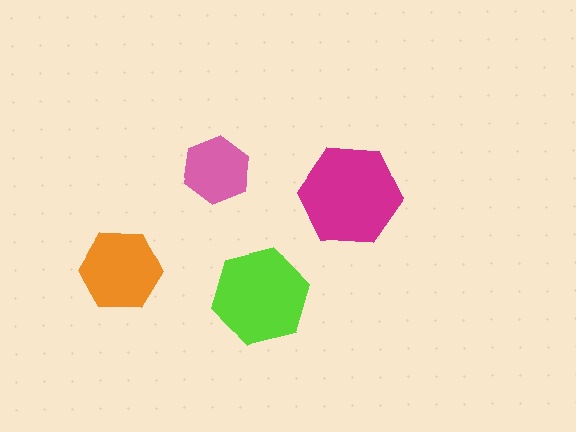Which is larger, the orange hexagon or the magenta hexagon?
The magenta one.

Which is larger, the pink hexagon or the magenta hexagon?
The magenta one.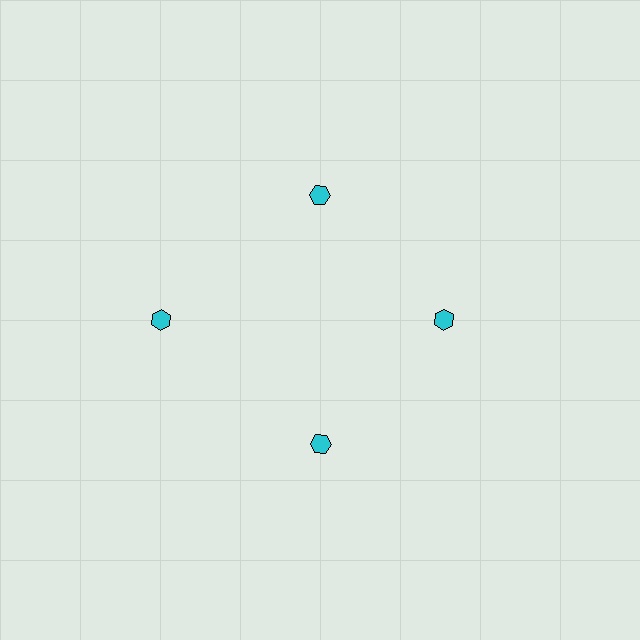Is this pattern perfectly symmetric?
No. The 4 cyan hexagons are arranged in a ring, but one element near the 9 o'clock position is pushed outward from the center, breaking the 4-fold rotational symmetry.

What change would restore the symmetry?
The symmetry would be restored by moving it inward, back onto the ring so that all 4 hexagons sit at equal angles and equal distance from the center.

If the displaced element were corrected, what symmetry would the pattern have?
It would have 4-fold rotational symmetry — the pattern would map onto itself every 90 degrees.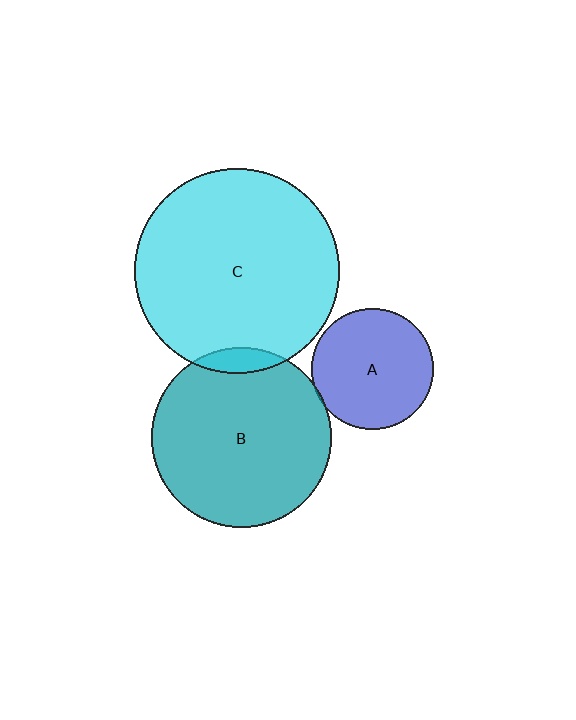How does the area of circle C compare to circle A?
Approximately 2.9 times.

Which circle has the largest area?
Circle C (cyan).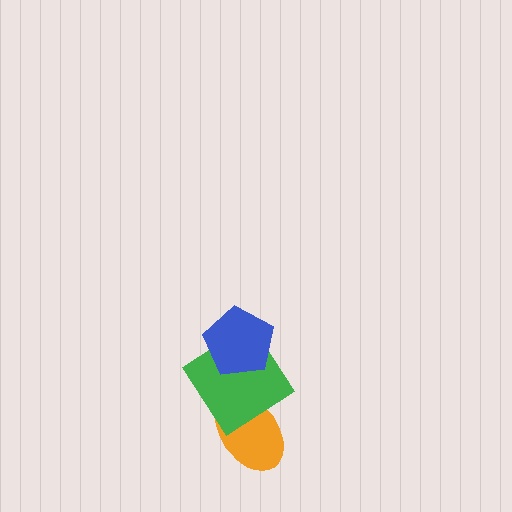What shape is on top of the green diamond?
The blue pentagon is on top of the green diamond.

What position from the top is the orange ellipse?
The orange ellipse is 3rd from the top.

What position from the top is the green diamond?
The green diamond is 2nd from the top.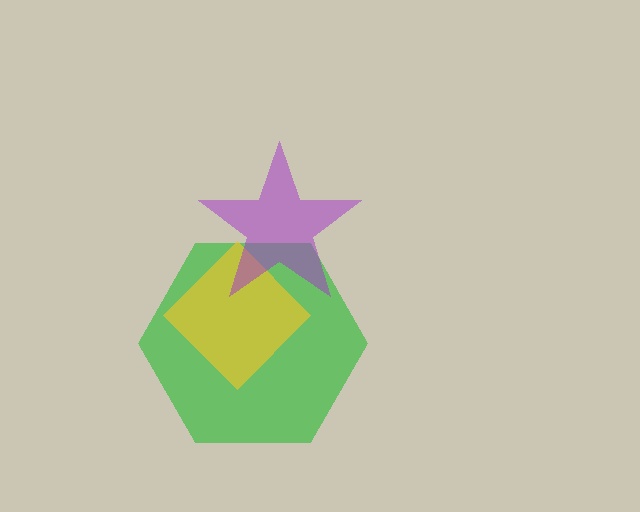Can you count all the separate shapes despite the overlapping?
Yes, there are 3 separate shapes.